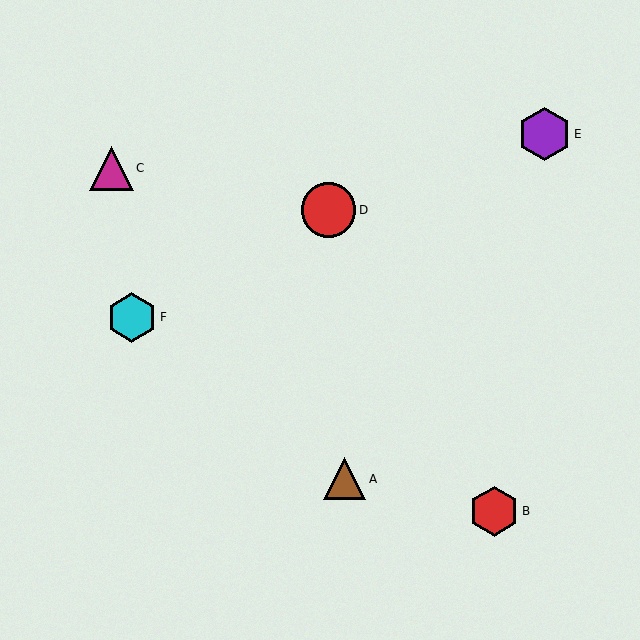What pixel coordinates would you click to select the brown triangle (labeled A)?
Click at (345, 479) to select the brown triangle A.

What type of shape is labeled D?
Shape D is a red circle.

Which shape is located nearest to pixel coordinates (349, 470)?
The brown triangle (labeled A) at (345, 479) is nearest to that location.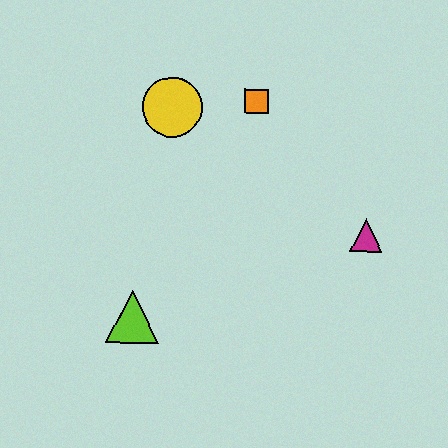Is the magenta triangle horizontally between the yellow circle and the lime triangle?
No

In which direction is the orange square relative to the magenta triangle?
The orange square is above the magenta triangle.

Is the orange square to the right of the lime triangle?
Yes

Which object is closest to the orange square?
The yellow circle is closest to the orange square.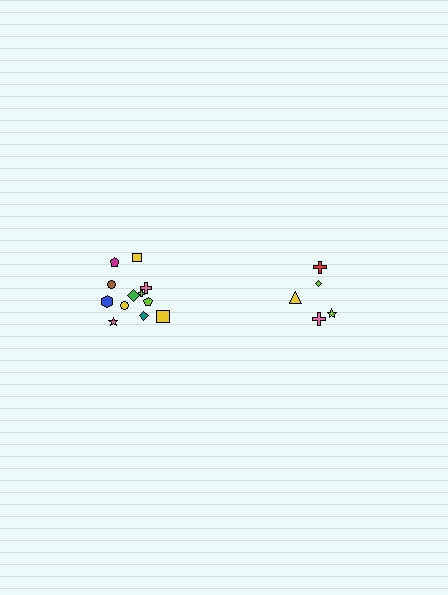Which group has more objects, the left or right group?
The left group.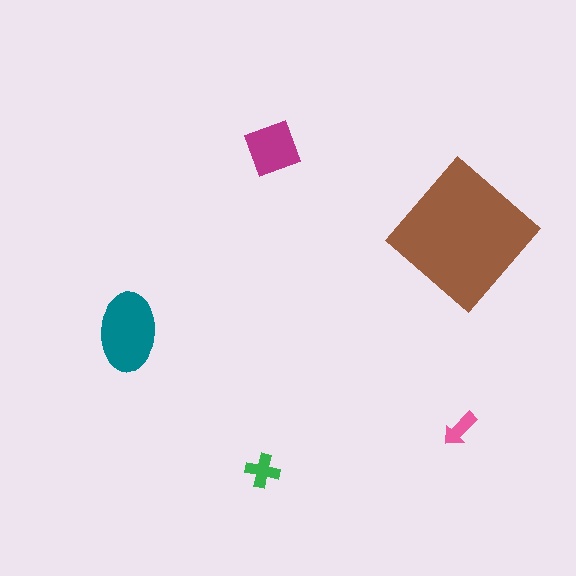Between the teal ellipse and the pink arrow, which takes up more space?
The teal ellipse.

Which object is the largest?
The brown diamond.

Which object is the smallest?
The pink arrow.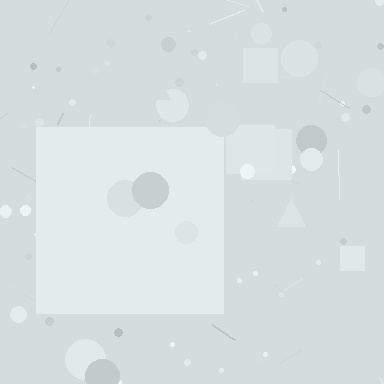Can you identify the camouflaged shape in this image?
The camouflaged shape is a square.